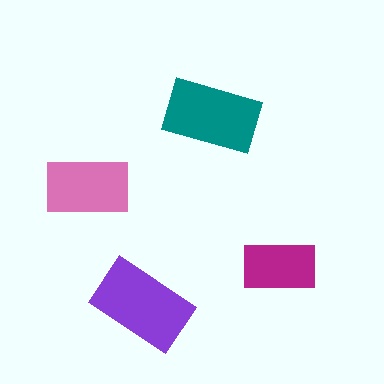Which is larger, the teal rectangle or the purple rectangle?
The purple one.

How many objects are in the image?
There are 4 objects in the image.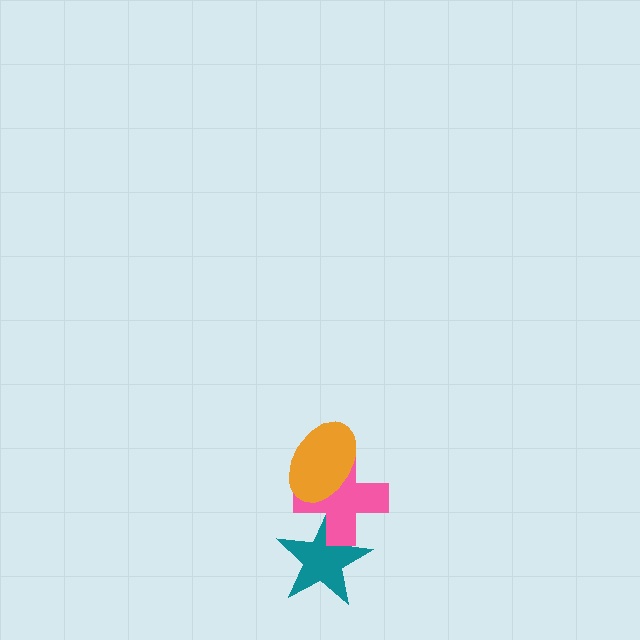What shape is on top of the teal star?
The pink cross is on top of the teal star.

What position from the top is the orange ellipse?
The orange ellipse is 1st from the top.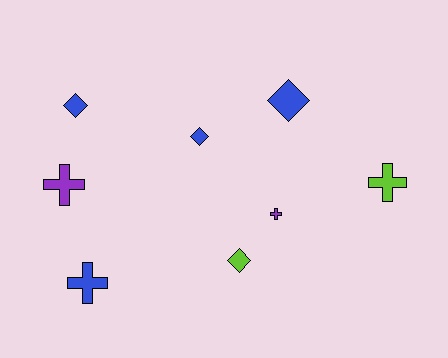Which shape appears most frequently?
Diamond, with 4 objects.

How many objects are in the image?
There are 8 objects.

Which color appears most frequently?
Blue, with 4 objects.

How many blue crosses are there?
There is 1 blue cross.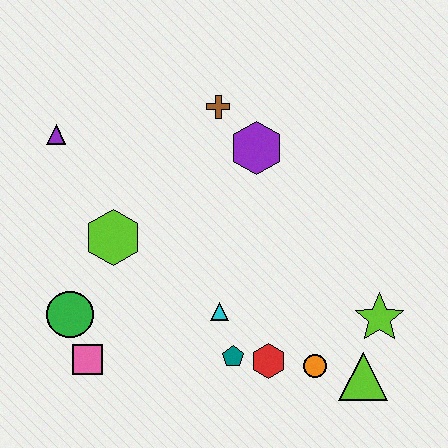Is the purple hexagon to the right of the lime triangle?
No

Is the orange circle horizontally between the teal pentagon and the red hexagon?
No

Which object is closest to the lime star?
The lime triangle is closest to the lime star.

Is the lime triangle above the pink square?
No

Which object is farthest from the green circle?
The lime star is farthest from the green circle.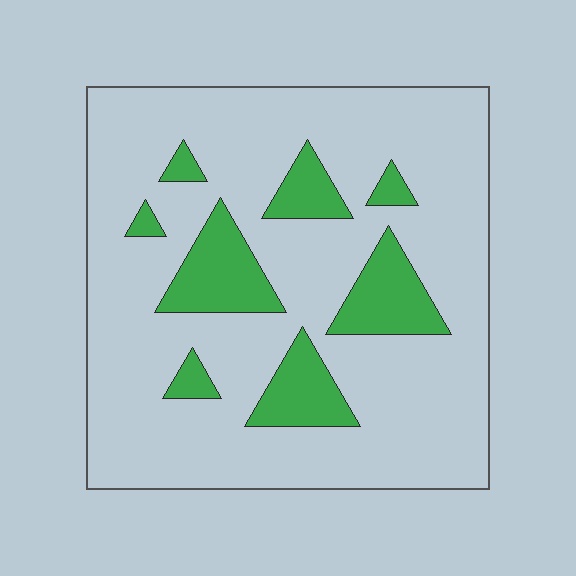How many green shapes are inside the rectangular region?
8.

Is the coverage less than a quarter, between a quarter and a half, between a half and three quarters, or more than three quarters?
Less than a quarter.